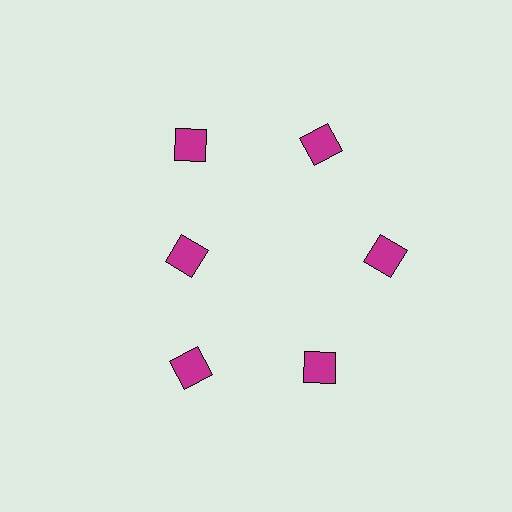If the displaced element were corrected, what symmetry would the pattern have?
It would have 6-fold rotational symmetry — the pattern would map onto itself every 60 degrees.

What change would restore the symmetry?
The symmetry would be restored by moving it outward, back onto the ring so that all 6 diamonds sit at equal angles and equal distance from the center.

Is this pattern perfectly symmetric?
No. The 6 magenta diamonds are arranged in a ring, but one element near the 9 o'clock position is pulled inward toward the center, breaking the 6-fold rotational symmetry.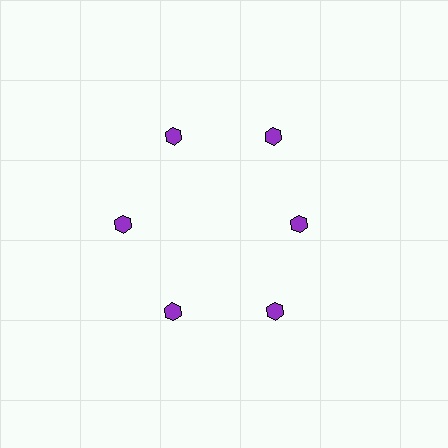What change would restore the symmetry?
The symmetry would be restored by moving it outward, back onto the ring so that all 6 hexagons sit at equal angles and equal distance from the center.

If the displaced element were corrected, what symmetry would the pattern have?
It would have 6-fold rotational symmetry — the pattern would map onto itself every 60 degrees.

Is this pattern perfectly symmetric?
No. The 6 purple hexagons are arranged in a ring, but one element near the 3 o'clock position is pulled inward toward the center, breaking the 6-fold rotational symmetry.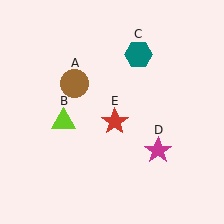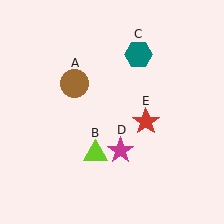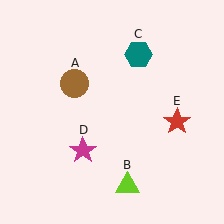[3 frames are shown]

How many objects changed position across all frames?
3 objects changed position: lime triangle (object B), magenta star (object D), red star (object E).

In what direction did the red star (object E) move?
The red star (object E) moved right.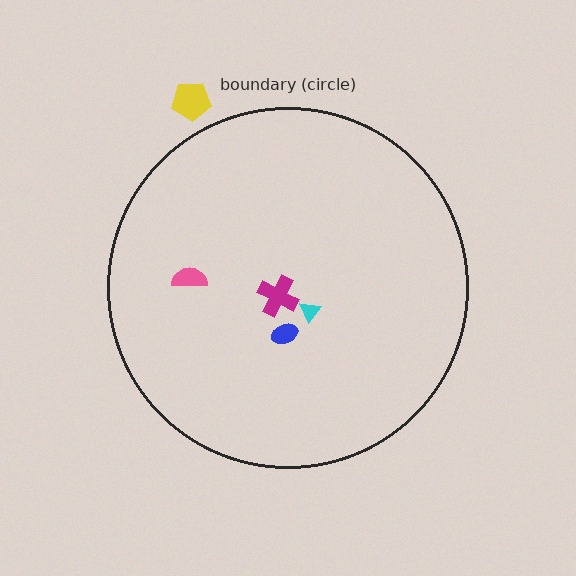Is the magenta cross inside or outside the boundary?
Inside.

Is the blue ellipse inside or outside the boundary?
Inside.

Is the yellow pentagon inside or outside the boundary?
Outside.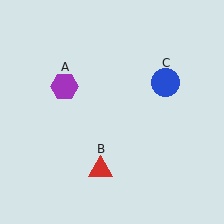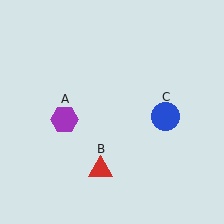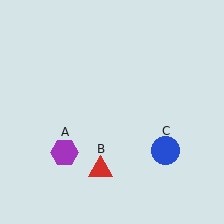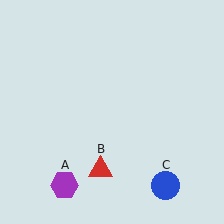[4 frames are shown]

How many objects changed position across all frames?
2 objects changed position: purple hexagon (object A), blue circle (object C).